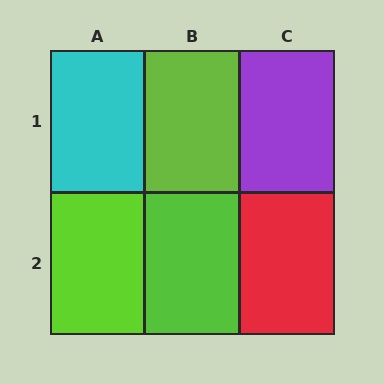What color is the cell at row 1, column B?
Lime.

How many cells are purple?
1 cell is purple.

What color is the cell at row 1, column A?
Cyan.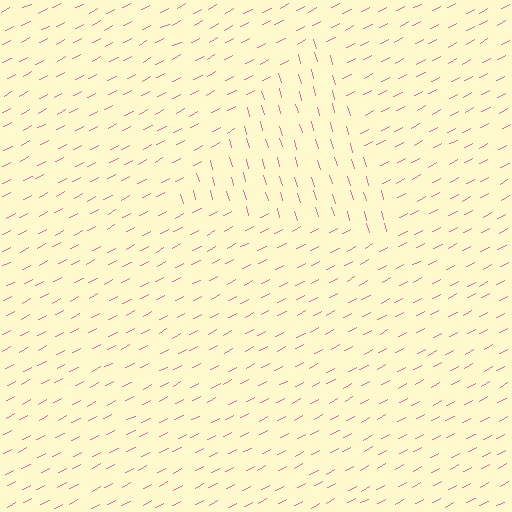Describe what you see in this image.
The image is filled with small pink line segments. A triangle region in the image has lines oriented differently from the surrounding lines, creating a visible texture boundary.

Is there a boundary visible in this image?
Yes, there is a texture boundary formed by a change in line orientation.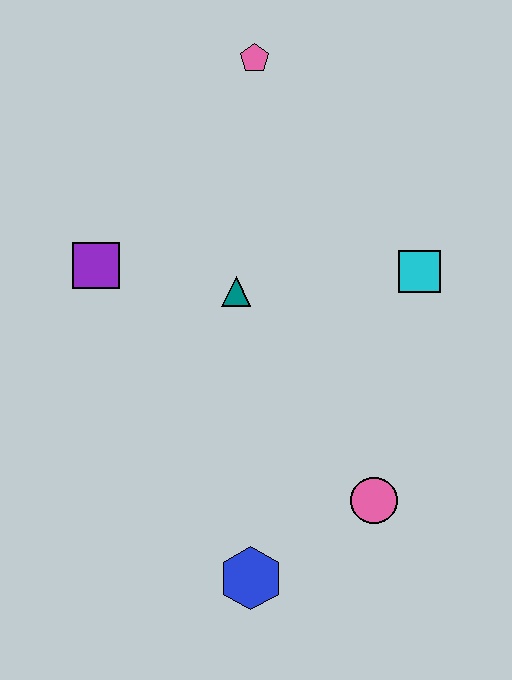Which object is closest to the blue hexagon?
The pink circle is closest to the blue hexagon.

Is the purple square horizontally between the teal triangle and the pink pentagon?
No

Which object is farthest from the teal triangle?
The blue hexagon is farthest from the teal triangle.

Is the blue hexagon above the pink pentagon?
No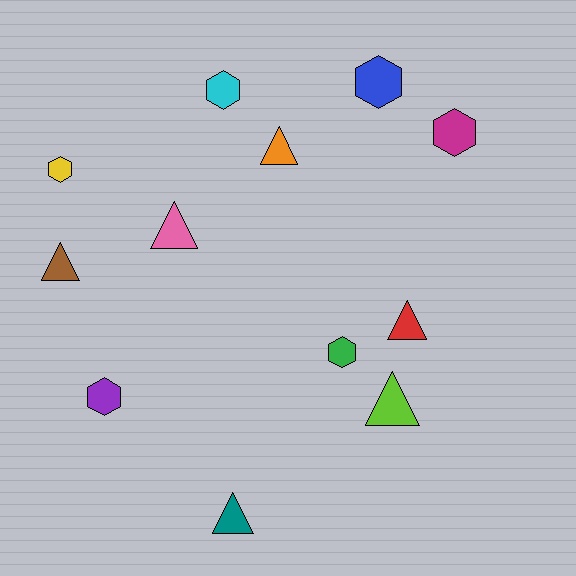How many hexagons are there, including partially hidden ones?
There are 6 hexagons.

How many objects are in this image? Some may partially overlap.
There are 12 objects.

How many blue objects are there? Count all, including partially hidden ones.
There is 1 blue object.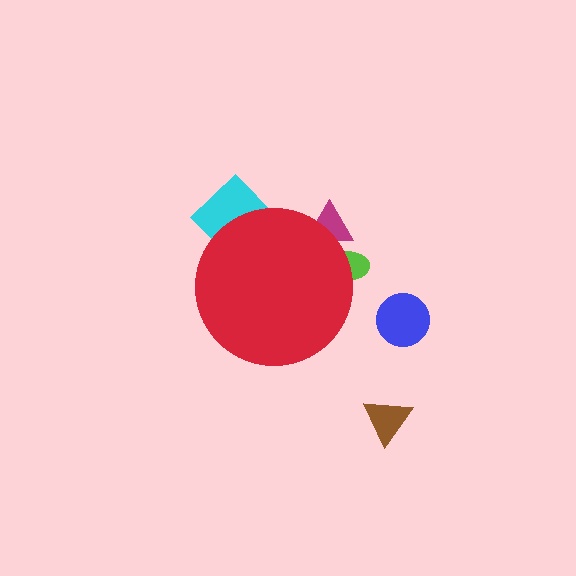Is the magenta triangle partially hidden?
Yes, the magenta triangle is partially hidden behind the red circle.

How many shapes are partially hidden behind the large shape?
3 shapes are partially hidden.